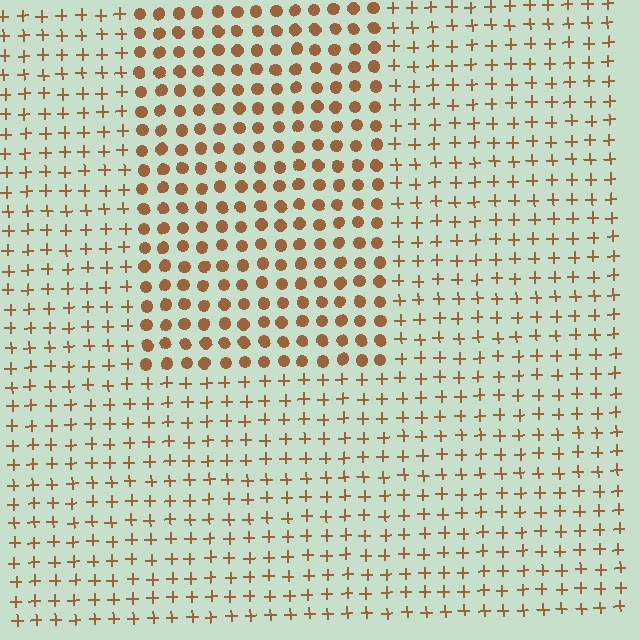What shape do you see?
I see a rectangle.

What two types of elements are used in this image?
The image uses circles inside the rectangle region and plus signs outside it.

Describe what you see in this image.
The image is filled with small brown elements arranged in a uniform grid. A rectangle-shaped region contains circles, while the surrounding area contains plus signs. The boundary is defined purely by the change in element shape.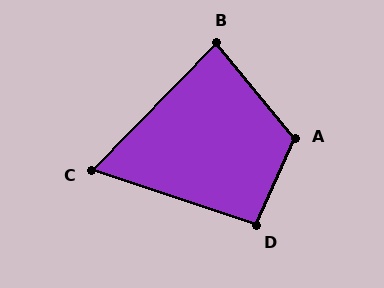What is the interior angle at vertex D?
Approximately 96 degrees (obtuse).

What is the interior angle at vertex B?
Approximately 84 degrees (acute).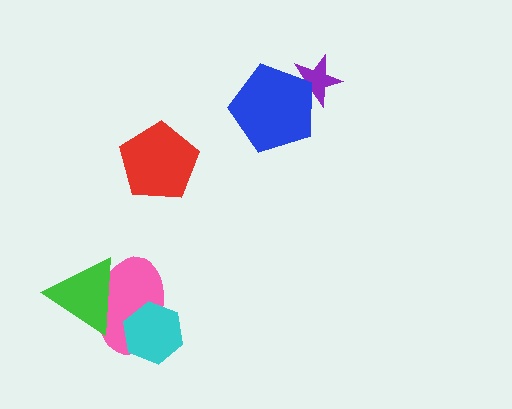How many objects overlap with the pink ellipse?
2 objects overlap with the pink ellipse.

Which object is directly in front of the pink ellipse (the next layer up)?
The green triangle is directly in front of the pink ellipse.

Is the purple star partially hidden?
Yes, it is partially covered by another shape.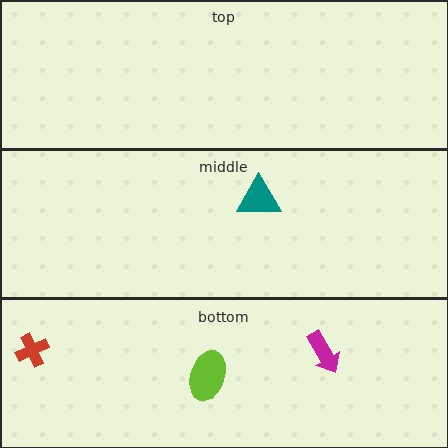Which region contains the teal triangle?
The middle region.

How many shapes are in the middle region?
1.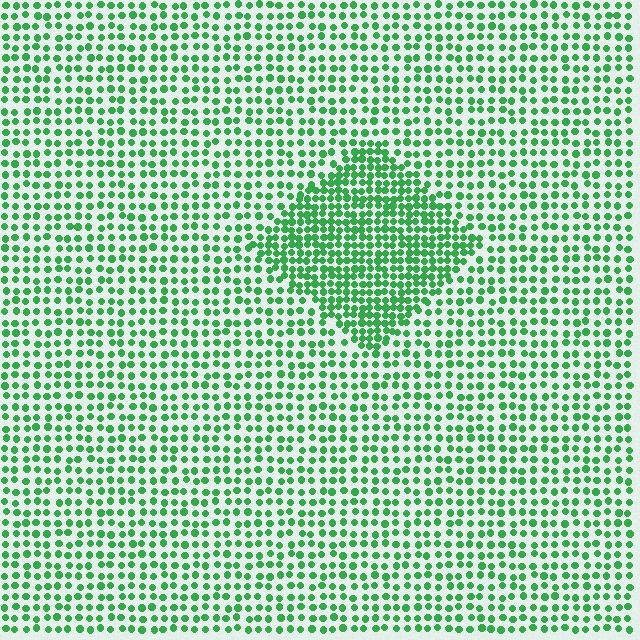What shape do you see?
I see a diamond.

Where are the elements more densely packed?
The elements are more densely packed inside the diamond boundary.